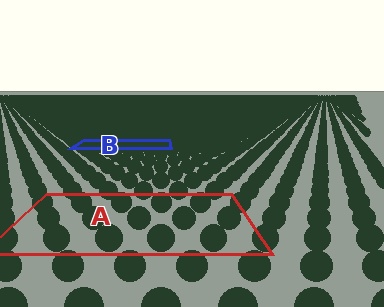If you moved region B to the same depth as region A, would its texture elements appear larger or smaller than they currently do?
They would appear larger. At a closer depth, the same texture elements are projected at a bigger on-screen size.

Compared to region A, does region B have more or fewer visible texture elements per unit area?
Region B has more texture elements per unit area — they are packed more densely because it is farther away.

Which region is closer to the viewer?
Region A is closer. The texture elements there are larger and more spread out.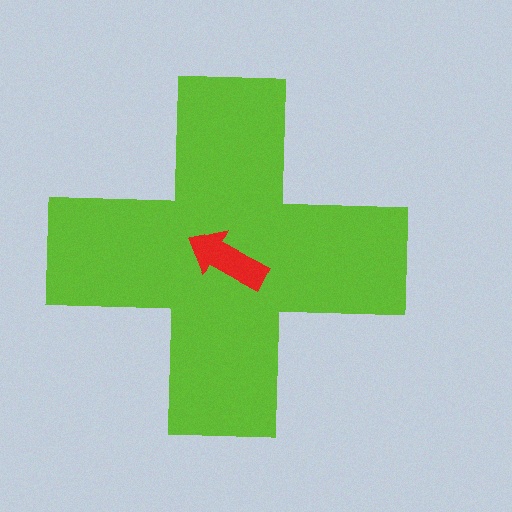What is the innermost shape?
The red arrow.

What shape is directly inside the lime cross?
The red arrow.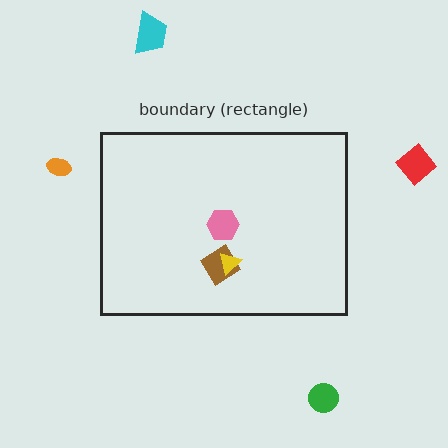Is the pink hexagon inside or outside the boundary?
Inside.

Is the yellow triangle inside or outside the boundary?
Inside.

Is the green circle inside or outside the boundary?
Outside.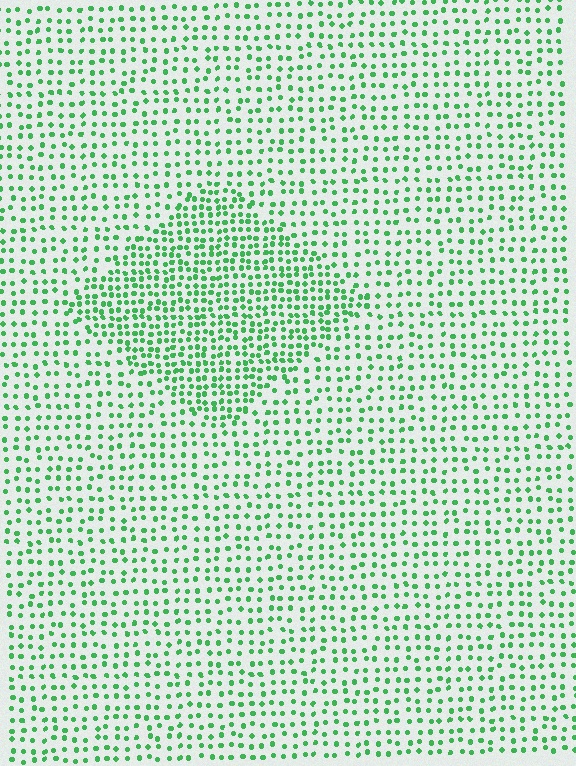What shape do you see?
I see a diamond.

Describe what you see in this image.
The image contains small green elements arranged at two different densities. A diamond-shaped region is visible where the elements are more densely packed than the surrounding area.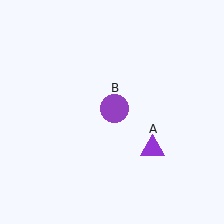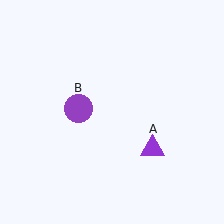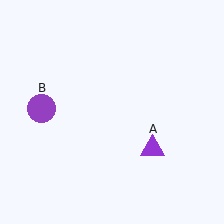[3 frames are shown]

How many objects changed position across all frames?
1 object changed position: purple circle (object B).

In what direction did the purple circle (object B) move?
The purple circle (object B) moved left.